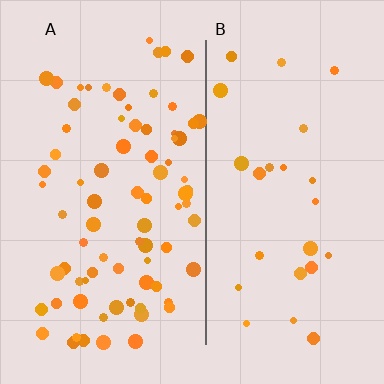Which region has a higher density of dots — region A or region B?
A (the left).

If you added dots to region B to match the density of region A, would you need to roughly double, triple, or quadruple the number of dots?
Approximately triple.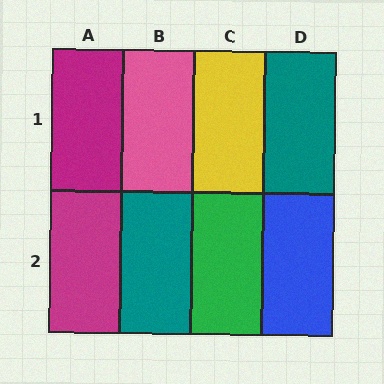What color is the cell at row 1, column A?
Magenta.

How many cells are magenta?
2 cells are magenta.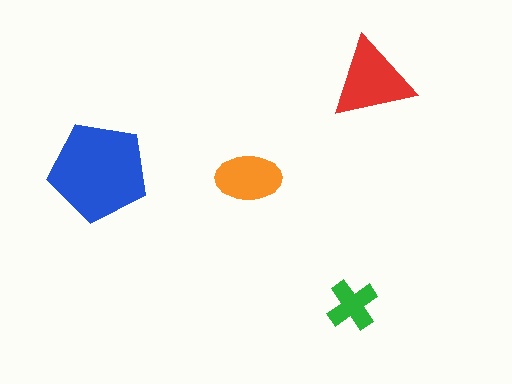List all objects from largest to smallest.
The blue pentagon, the red triangle, the orange ellipse, the green cross.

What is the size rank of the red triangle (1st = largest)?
2nd.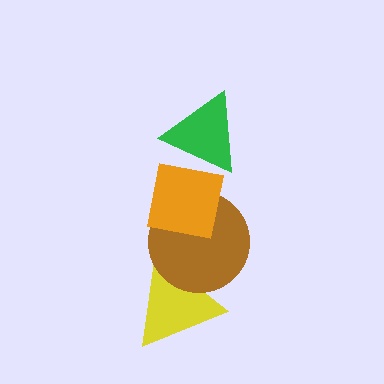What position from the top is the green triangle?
The green triangle is 1st from the top.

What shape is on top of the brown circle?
The orange square is on top of the brown circle.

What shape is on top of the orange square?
The green triangle is on top of the orange square.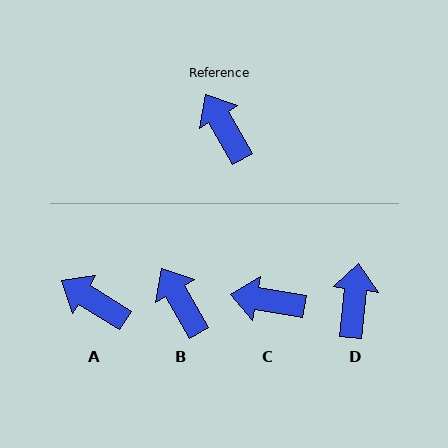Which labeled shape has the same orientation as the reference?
B.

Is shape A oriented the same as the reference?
No, it is off by about 28 degrees.